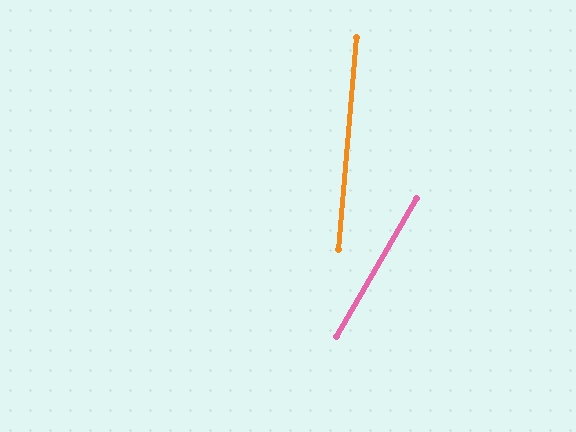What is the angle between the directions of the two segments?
Approximately 25 degrees.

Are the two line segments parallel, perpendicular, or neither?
Neither parallel nor perpendicular — they differ by about 25°.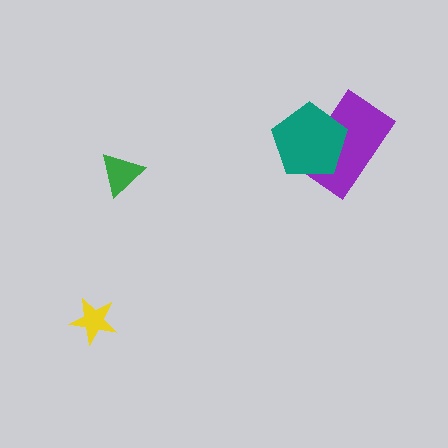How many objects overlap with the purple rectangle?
1 object overlaps with the purple rectangle.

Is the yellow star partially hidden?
No, no other shape covers it.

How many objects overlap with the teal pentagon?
1 object overlaps with the teal pentagon.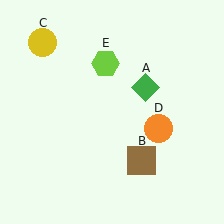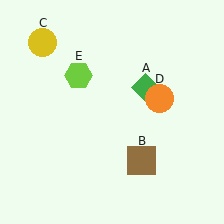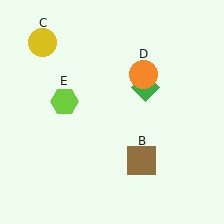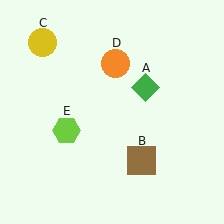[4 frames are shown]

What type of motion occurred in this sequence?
The orange circle (object D), lime hexagon (object E) rotated counterclockwise around the center of the scene.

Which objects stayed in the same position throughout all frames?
Green diamond (object A) and brown square (object B) and yellow circle (object C) remained stationary.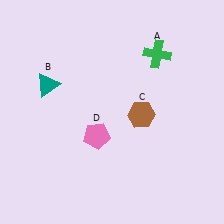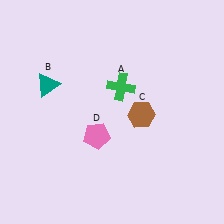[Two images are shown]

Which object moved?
The green cross (A) moved left.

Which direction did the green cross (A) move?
The green cross (A) moved left.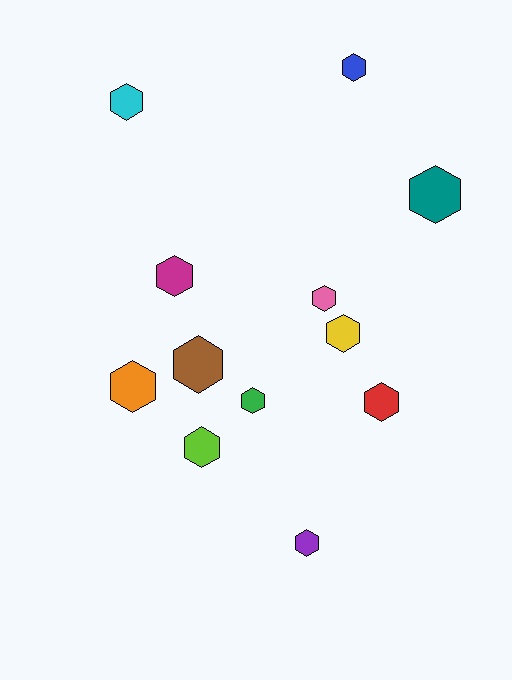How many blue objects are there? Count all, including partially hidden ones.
There is 1 blue object.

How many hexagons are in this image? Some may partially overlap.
There are 12 hexagons.